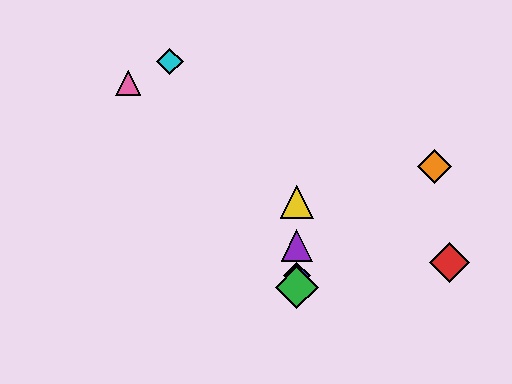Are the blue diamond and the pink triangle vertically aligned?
No, the blue diamond is at x≈297 and the pink triangle is at x≈128.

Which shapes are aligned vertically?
The blue diamond, the green diamond, the yellow triangle, the purple triangle are aligned vertically.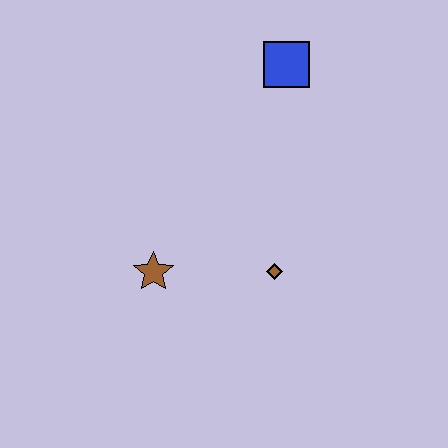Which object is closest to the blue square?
The brown diamond is closest to the blue square.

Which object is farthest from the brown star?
The blue square is farthest from the brown star.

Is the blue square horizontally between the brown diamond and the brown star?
No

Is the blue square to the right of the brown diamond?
Yes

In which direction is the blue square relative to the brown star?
The blue square is above the brown star.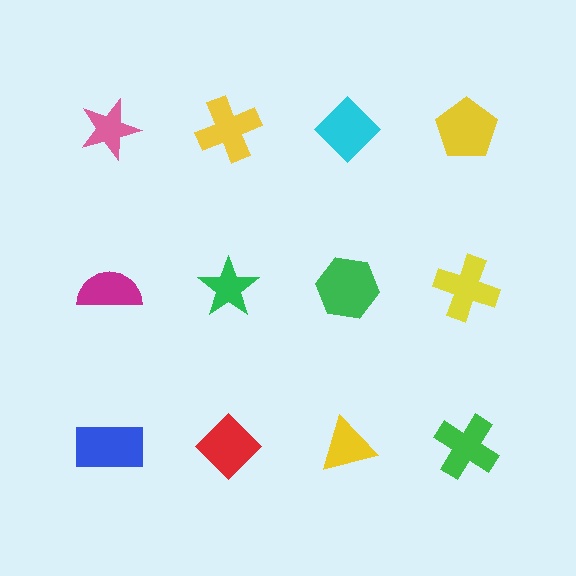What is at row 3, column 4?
A green cross.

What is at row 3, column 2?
A red diamond.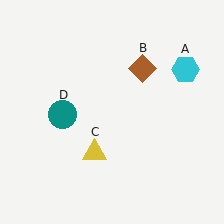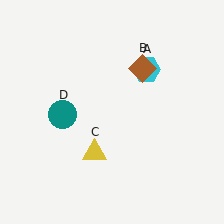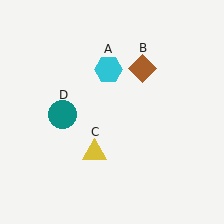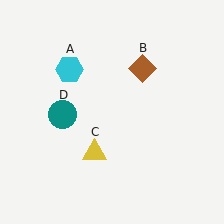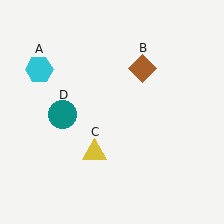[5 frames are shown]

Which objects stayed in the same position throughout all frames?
Brown diamond (object B) and yellow triangle (object C) and teal circle (object D) remained stationary.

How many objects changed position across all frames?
1 object changed position: cyan hexagon (object A).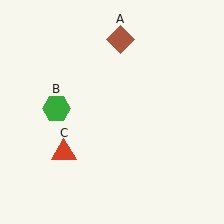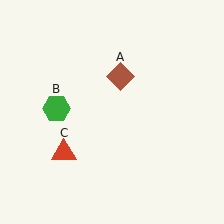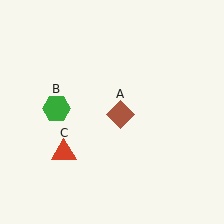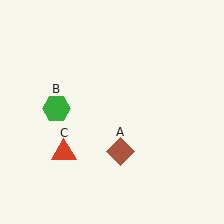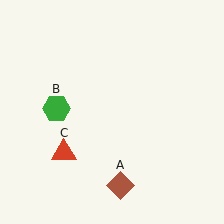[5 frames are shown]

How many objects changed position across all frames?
1 object changed position: brown diamond (object A).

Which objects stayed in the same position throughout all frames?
Green hexagon (object B) and red triangle (object C) remained stationary.